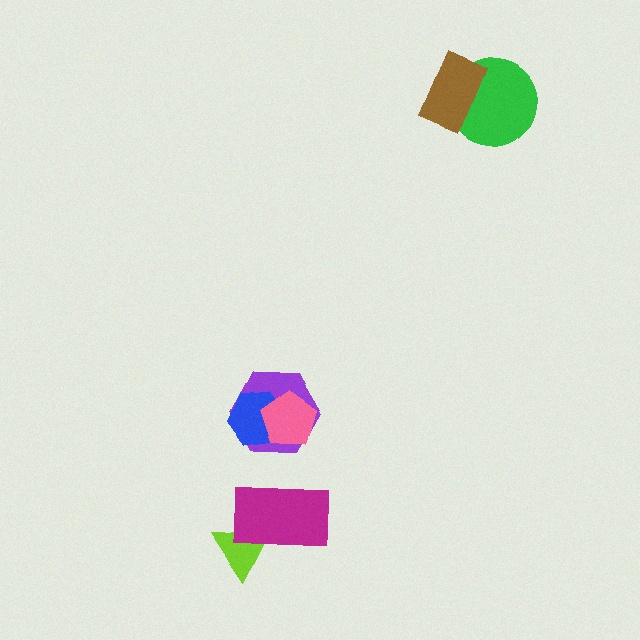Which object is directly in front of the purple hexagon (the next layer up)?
The blue hexagon is directly in front of the purple hexagon.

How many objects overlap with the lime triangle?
1 object overlaps with the lime triangle.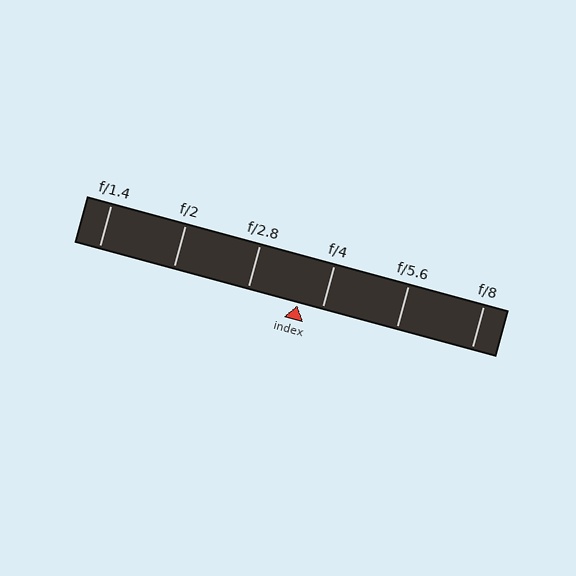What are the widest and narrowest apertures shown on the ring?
The widest aperture shown is f/1.4 and the narrowest is f/8.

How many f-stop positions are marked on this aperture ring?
There are 6 f-stop positions marked.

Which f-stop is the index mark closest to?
The index mark is closest to f/4.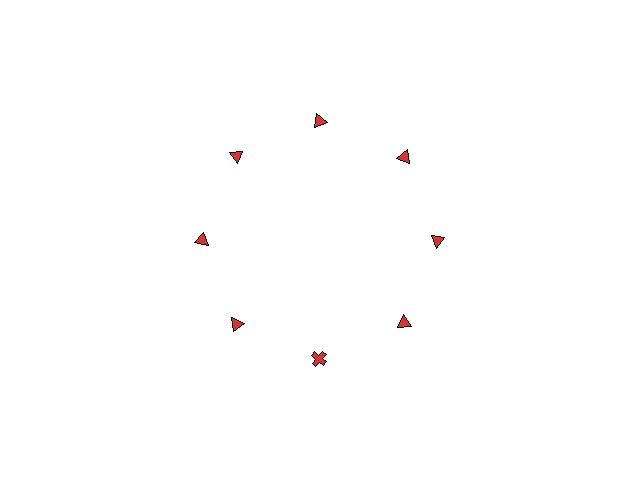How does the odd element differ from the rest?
It has a different shape: cross instead of triangle.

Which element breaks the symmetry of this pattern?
The red cross at roughly the 6 o'clock position breaks the symmetry. All other shapes are red triangles.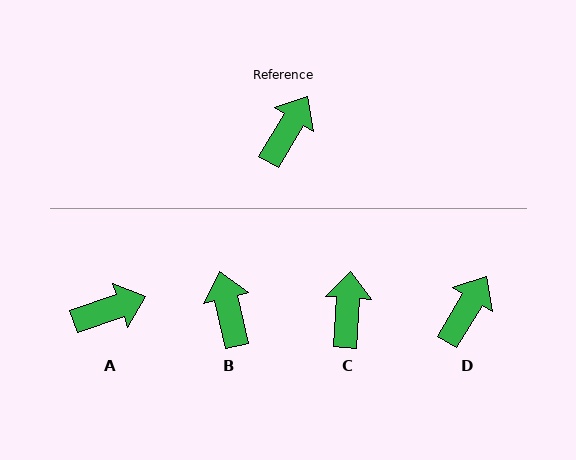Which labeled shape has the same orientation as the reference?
D.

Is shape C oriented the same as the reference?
No, it is off by about 27 degrees.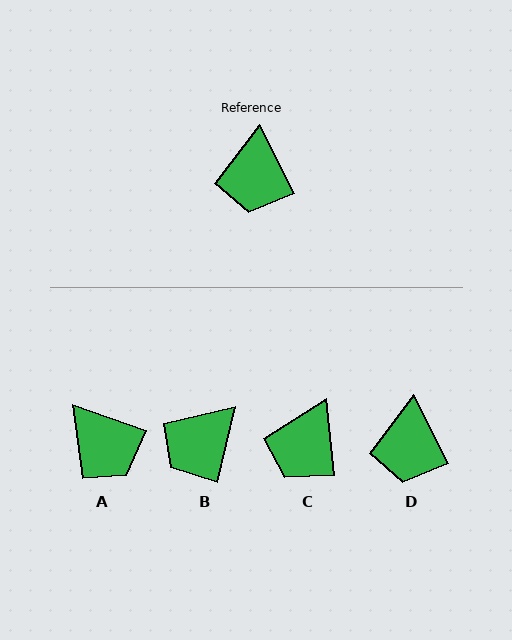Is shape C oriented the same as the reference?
No, it is off by about 21 degrees.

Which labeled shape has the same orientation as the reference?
D.